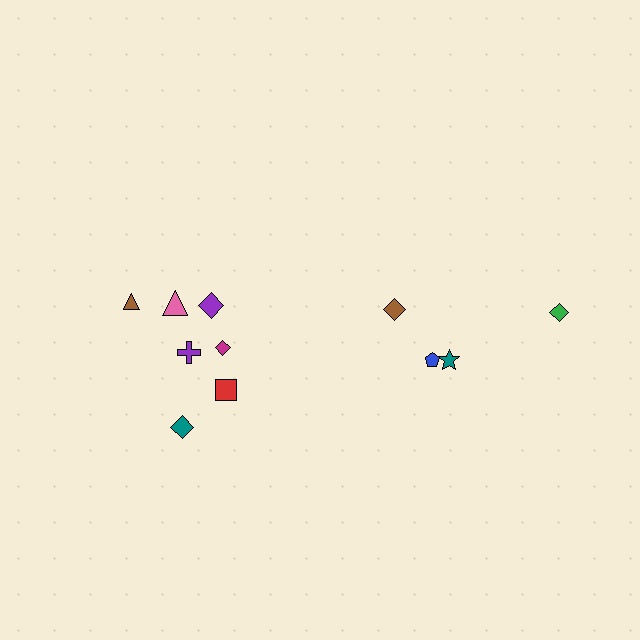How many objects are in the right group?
There are 4 objects.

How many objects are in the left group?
There are 7 objects.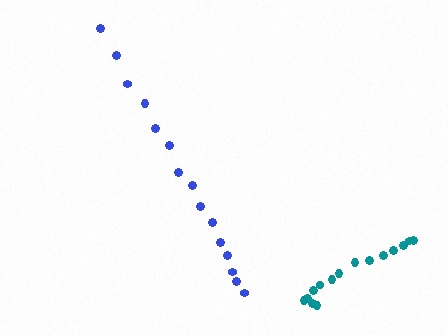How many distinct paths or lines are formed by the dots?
There are 2 distinct paths.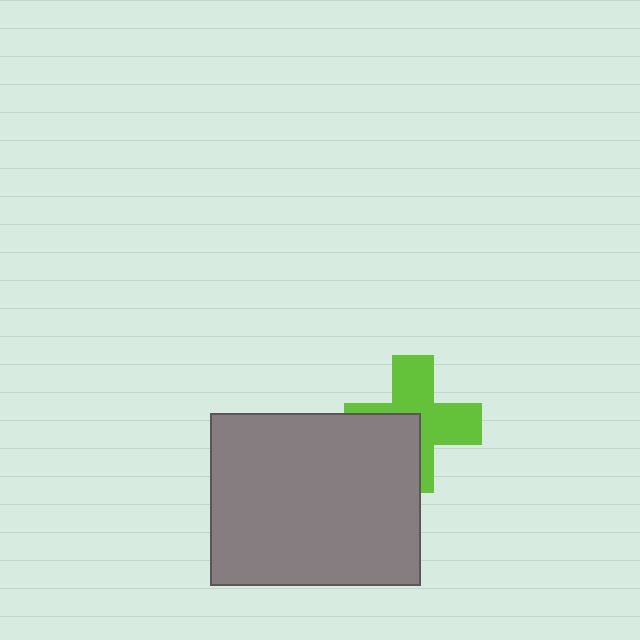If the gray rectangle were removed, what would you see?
You would see the complete lime cross.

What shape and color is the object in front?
The object in front is a gray rectangle.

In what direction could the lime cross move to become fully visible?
The lime cross could move toward the upper-right. That would shift it out from behind the gray rectangle entirely.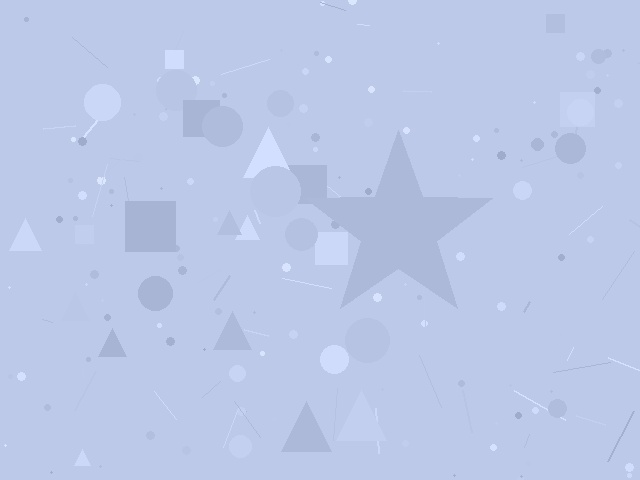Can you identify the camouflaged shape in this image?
The camouflaged shape is a star.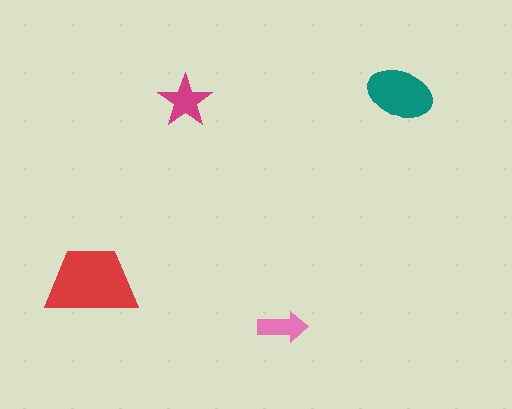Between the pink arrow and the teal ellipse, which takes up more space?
The teal ellipse.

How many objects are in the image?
There are 4 objects in the image.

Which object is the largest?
The red trapezoid.